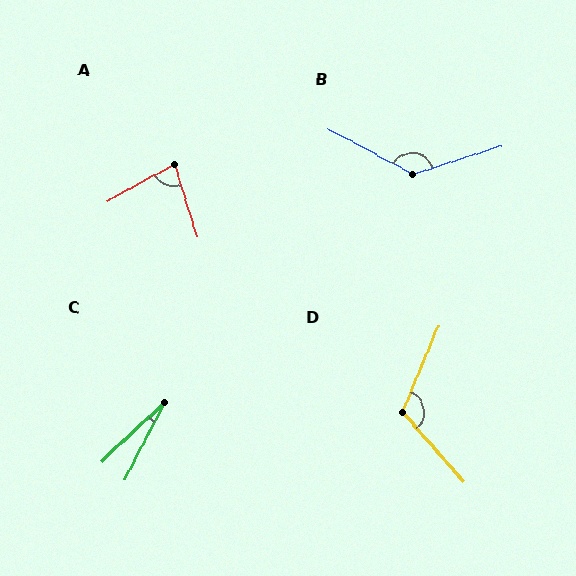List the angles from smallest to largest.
C (20°), A (78°), D (117°), B (134°).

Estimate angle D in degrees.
Approximately 117 degrees.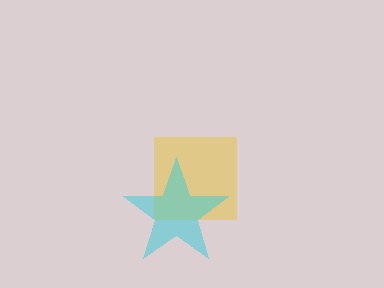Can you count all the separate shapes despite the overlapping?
Yes, there are 2 separate shapes.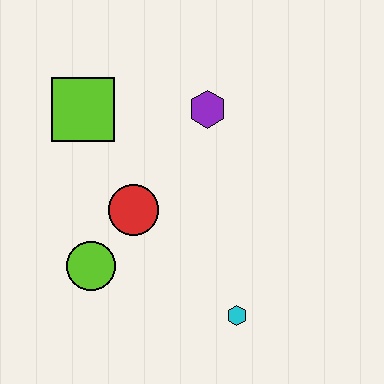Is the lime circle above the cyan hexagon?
Yes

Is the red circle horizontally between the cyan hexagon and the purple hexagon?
No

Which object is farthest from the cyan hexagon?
The lime square is farthest from the cyan hexagon.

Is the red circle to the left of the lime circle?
No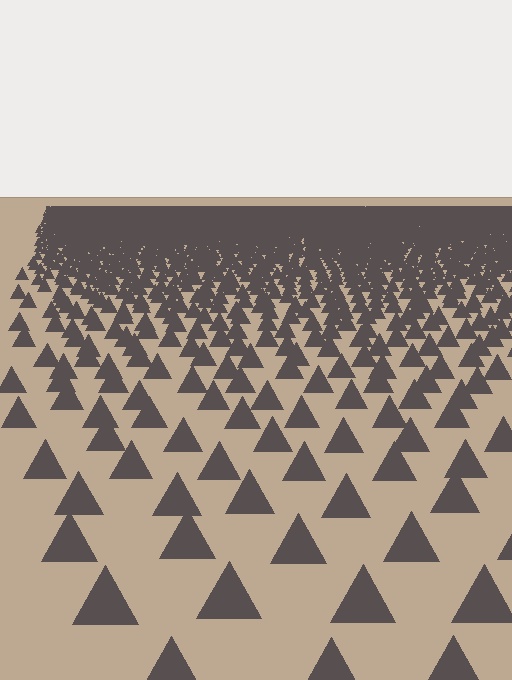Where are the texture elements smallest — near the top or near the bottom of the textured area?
Near the top.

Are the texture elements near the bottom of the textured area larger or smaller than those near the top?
Larger. Near the bottom, elements are closer to the viewer and appear at a bigger on-screen size.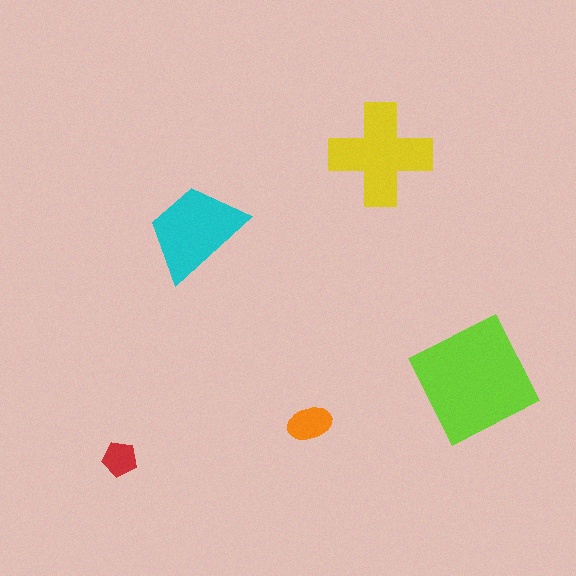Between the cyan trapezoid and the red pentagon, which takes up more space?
The cyan trapezoid.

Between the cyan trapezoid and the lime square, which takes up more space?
The lime square.